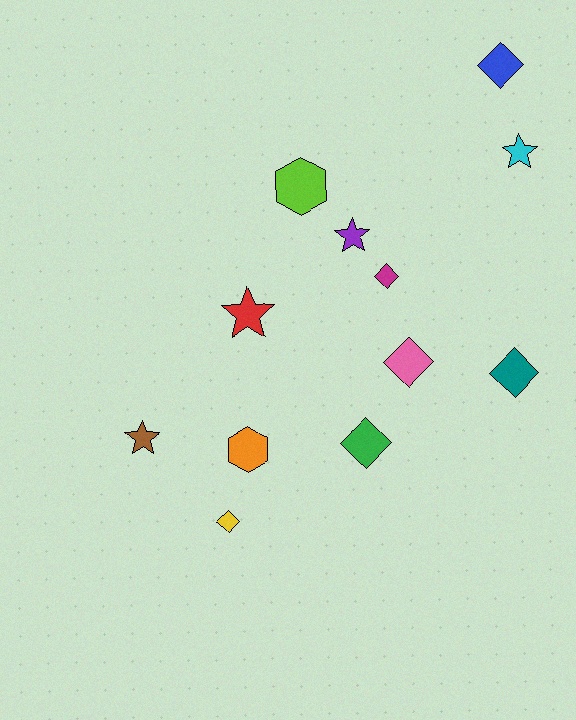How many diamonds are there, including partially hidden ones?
There are 6 diamonds.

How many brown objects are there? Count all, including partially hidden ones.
There is 1 brown object.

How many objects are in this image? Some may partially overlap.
There are 12 objects.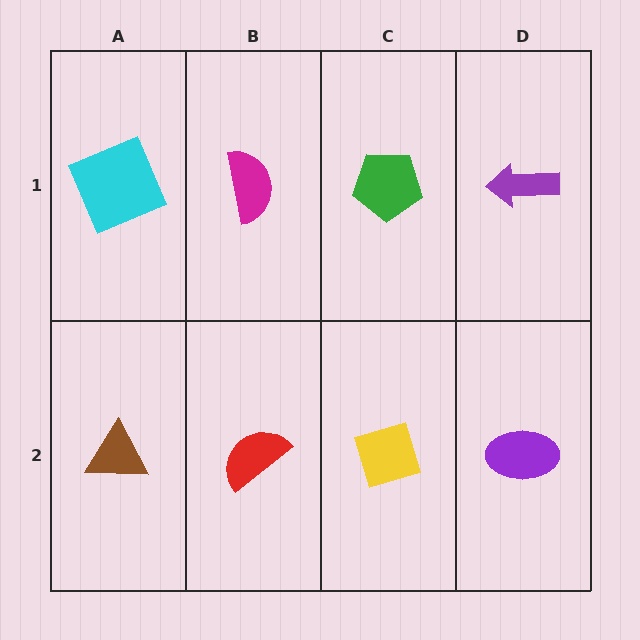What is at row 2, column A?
A brown triangle.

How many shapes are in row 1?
4 shapes.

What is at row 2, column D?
A purple ellipse.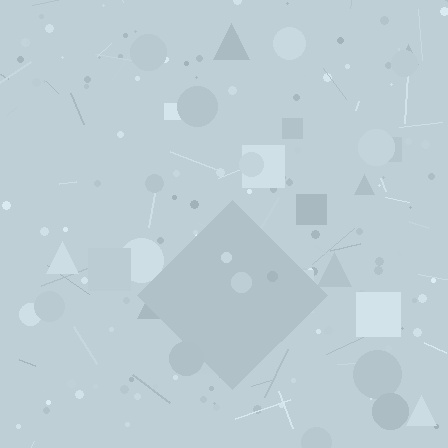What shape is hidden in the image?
A diamond is hidden in the image.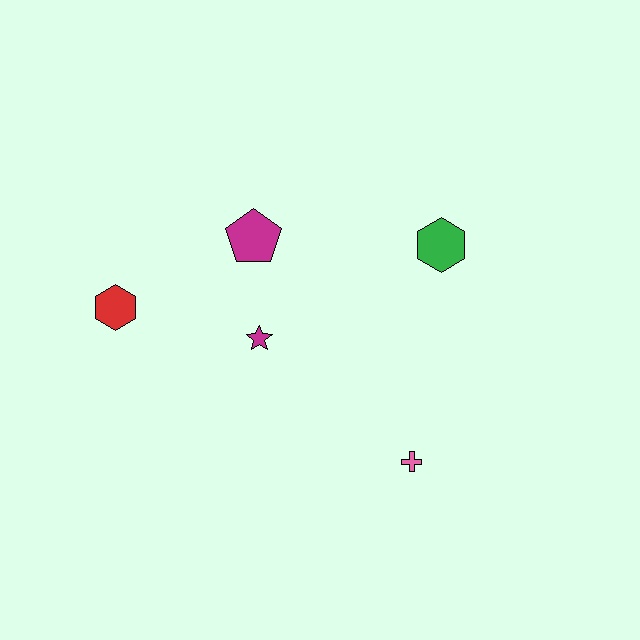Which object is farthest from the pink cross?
The red hexagon is farthest from the pink cross.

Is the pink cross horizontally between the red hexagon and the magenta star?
No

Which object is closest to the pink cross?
The magenta star is closest to the pink cross.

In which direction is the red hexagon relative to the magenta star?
The red hexagon is to the left of the magenta star.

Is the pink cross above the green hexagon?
No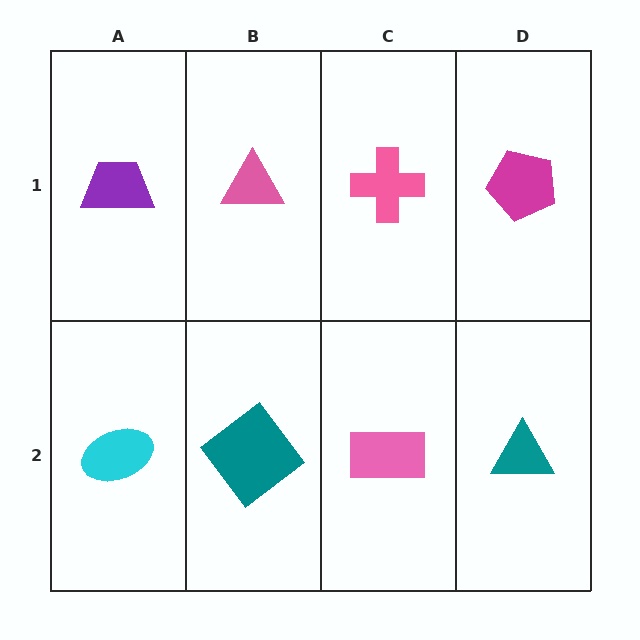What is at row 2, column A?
A cyan ellipse.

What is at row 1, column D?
A magenta pentagon.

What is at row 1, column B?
A pink triangle.